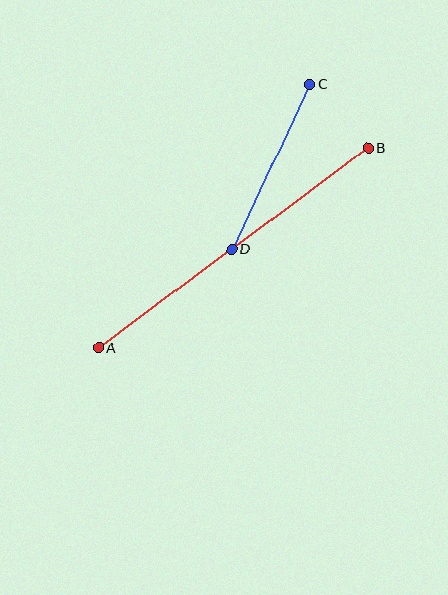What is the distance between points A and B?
The distance is approximately 335 pixels.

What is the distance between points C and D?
The distance is approximately 183 pixels.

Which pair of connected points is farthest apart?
Points A and B are farthest apart.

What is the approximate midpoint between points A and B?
The midpoint is at approximately (233, 248) pixels.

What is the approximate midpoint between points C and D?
The midpoint is at approximately (271, 167) pixels.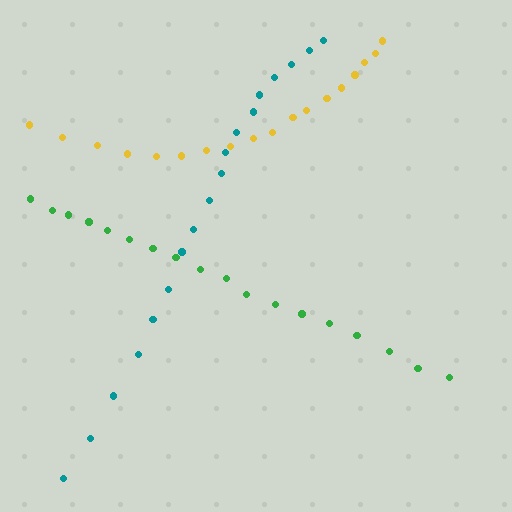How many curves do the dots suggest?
There are 3 distinct paths.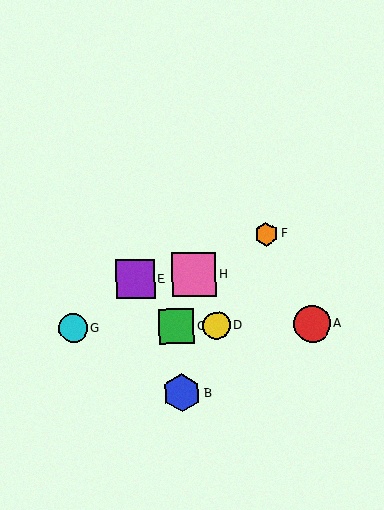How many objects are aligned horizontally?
4 objects (A, C, D, G) are aligned horizontally.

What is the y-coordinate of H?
Object H is at y≈275.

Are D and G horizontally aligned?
Yes, both are at y≈326.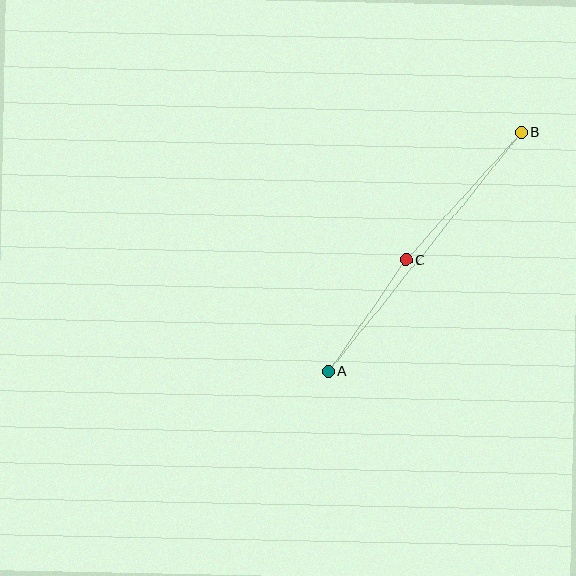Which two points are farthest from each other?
Points A and B are farthest from each other.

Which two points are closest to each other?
Points A and C are closest to each other.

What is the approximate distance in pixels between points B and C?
The distance between B and C is approximately 172 pixels.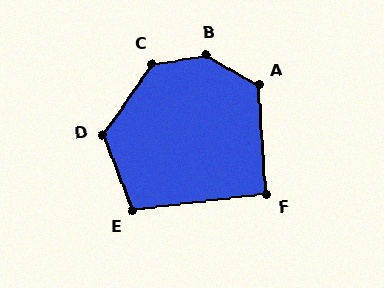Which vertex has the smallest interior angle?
F, at approximately 93 degrees.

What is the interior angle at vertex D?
Approximately 125 degrees (obtuse).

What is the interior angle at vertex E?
Approximately 104 degrees (obtuse).